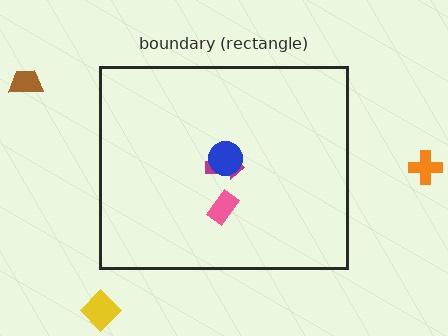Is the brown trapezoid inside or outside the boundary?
Outside.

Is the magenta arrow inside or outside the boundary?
Inside.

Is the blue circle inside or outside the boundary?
Inside.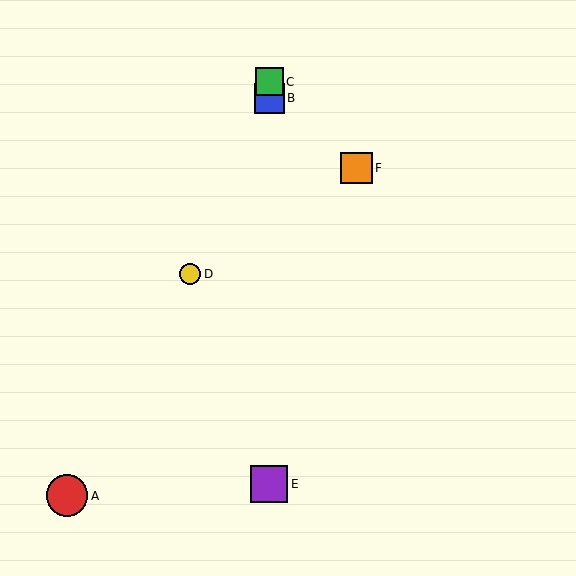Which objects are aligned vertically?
Objects B, C, E are aligned vertically.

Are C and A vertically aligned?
No, C is at x≈269 and A is at x≈67.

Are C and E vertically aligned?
Yes, both are at x≈269.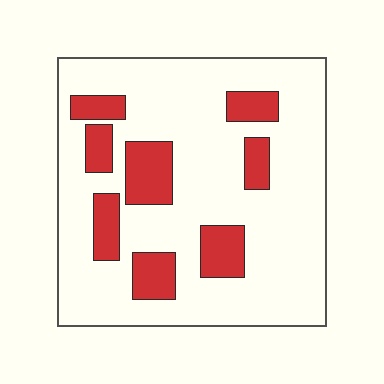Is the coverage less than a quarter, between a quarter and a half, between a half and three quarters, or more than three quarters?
Less than a quarter.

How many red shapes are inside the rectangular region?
8.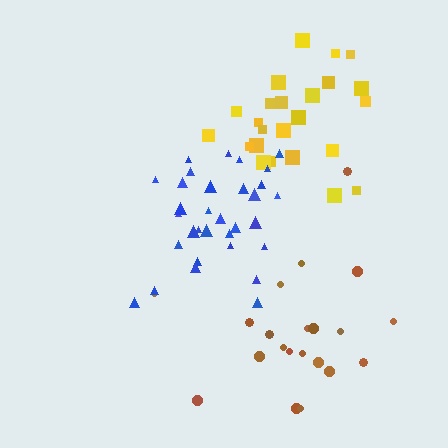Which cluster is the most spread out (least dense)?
Brown.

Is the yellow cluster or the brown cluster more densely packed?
Yellow.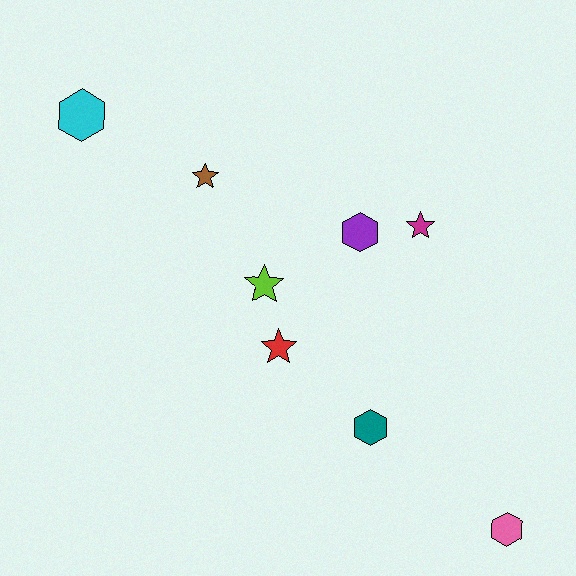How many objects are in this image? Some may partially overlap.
There are 8 objects.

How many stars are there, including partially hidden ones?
There are 4 stars.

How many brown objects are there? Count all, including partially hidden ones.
There is 1 brown object.